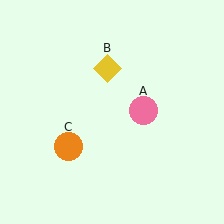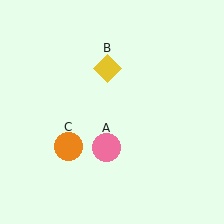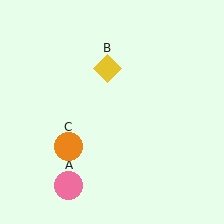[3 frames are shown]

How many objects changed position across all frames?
1 object changed position: pink circle (object A).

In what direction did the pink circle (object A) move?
The pink circle (object A) moved down and to the left.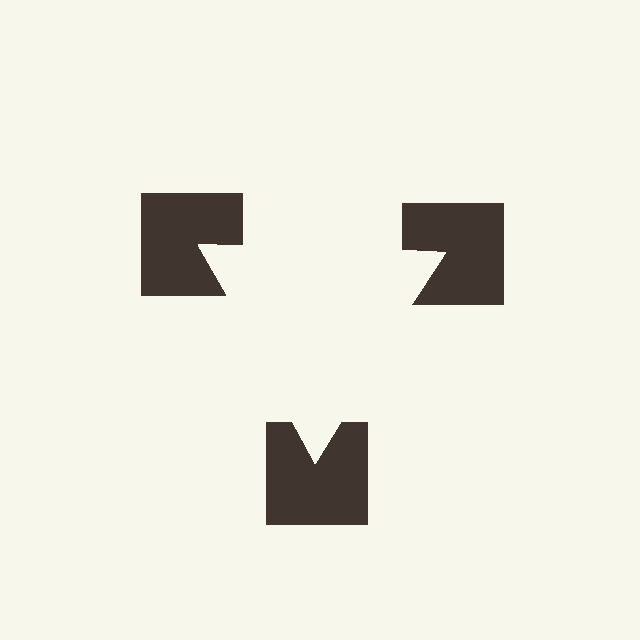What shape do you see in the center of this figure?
An illusory triangle — its edges are inferred from the aligned wedge cuts in the notched squares, not physically drawn.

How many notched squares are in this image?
There are 3 — one at each vertex of the illusory triangle.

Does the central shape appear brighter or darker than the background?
It typically appears slightly brighter than the background, even though no actual brightness change is drawn.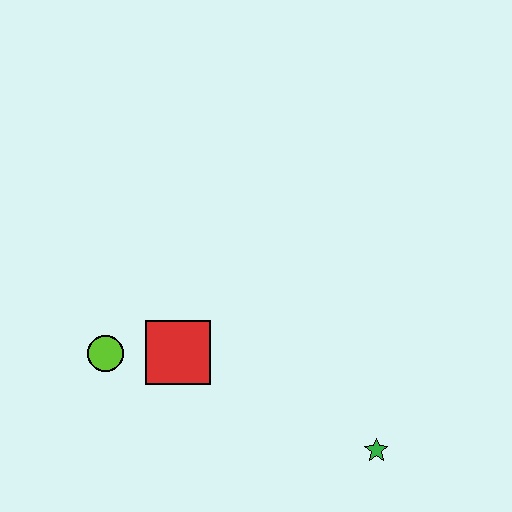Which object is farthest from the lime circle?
The green star is farthest from the lime circle.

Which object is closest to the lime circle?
The red square is closest to the lime circle.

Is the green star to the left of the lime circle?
No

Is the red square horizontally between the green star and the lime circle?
Yes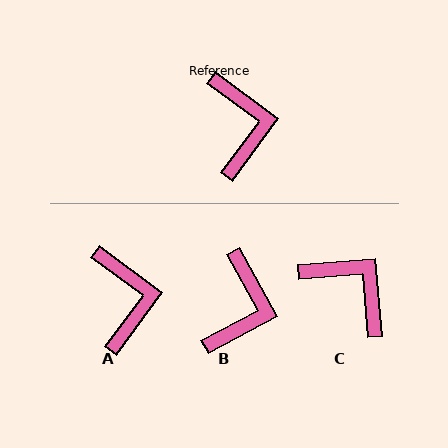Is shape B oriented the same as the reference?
No, it is off by about 25 degrees.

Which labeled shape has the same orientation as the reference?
A.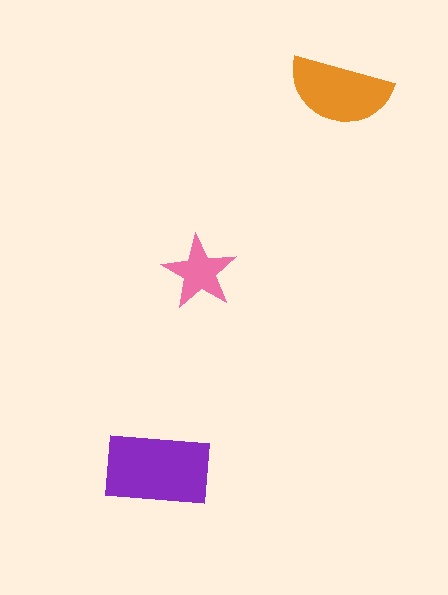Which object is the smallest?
The pink star.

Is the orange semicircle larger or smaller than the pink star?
Larger.